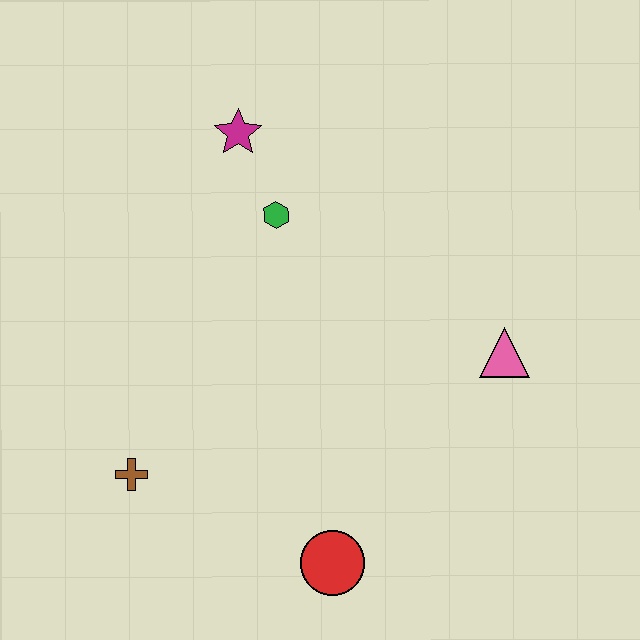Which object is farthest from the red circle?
The magenta star is farthest from the red circle.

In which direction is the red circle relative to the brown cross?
The red circle is to the right of the brown cross.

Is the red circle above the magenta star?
No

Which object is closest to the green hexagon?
The magenta star is closest to the green hexagon.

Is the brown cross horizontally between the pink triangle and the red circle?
No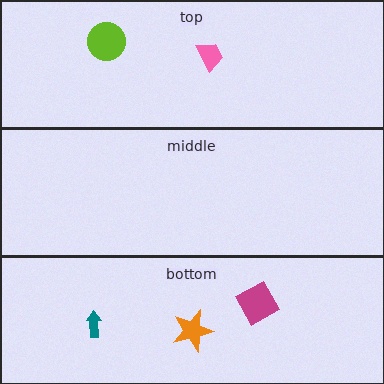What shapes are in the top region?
The pink trapezoid, the lime circle.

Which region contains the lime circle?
The top region.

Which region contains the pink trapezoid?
The top region.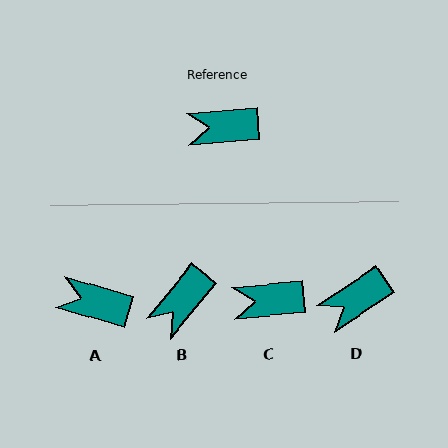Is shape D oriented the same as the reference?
No, it is off by about 28 degrees.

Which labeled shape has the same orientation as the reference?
C.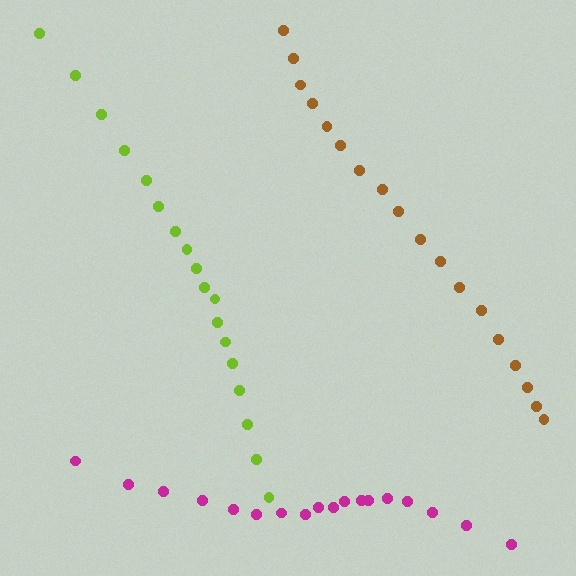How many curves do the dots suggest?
There are 3 distinct paths.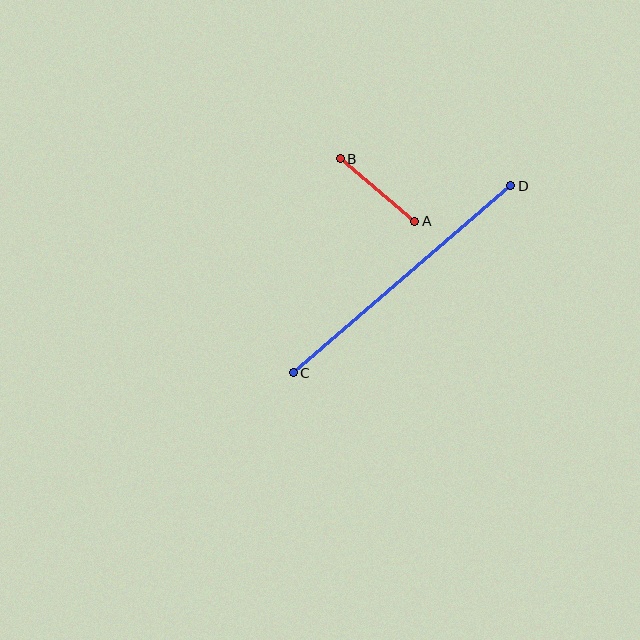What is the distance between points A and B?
The distance is approximately 97 pixels.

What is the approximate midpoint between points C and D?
The midpoint is at approximately (402, 279) pixels.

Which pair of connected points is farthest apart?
Points C and D are farthest apart.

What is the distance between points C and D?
The distance is approximately 287 pixels.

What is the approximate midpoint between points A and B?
The midpoint is at approximately (377, 190) pixels.